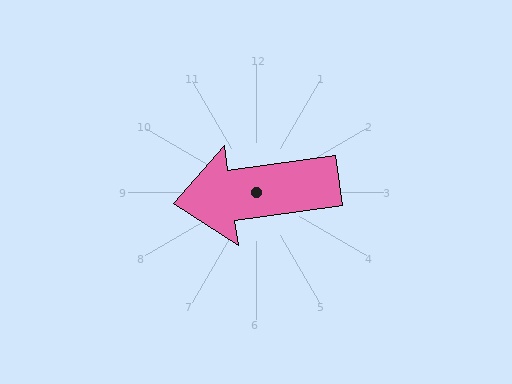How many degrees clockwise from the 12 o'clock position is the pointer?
Approximately 262 degrees.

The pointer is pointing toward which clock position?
Roughly 9 o'clock.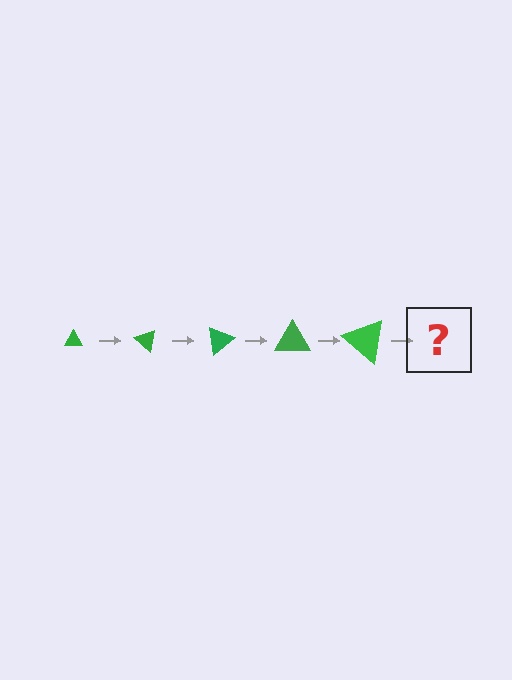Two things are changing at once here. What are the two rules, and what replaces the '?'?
The two rules are that the triangle grows larger each step and it rotates 40 degrees each step. The '?' should be a triangle, larger than the previous one and rotated 200 degrees from the start.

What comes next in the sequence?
The next element should be a triangle, larger than the previous one and rotated 200 degrees from the start.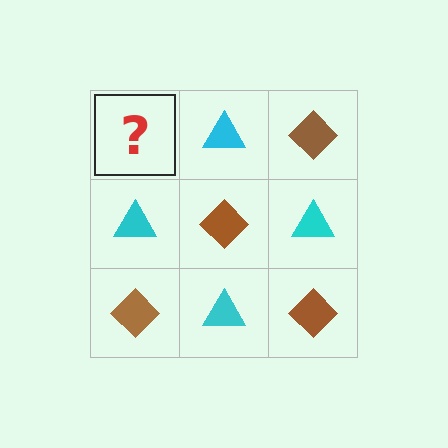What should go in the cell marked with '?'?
The missing cell should contain a brown diamond.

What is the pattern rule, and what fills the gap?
The rule is that it alternates brown diamond and cyan triangle in a checkerboard pattern. The gap should be filled with a brown diamond.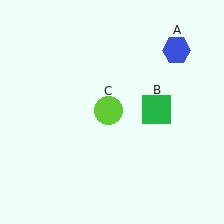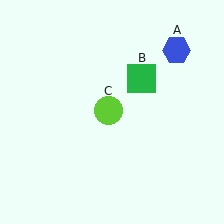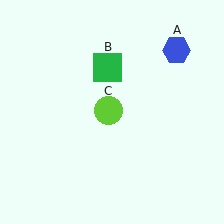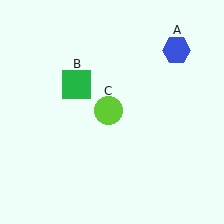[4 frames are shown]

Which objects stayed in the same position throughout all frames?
Blue hexagon (object A) and lime circle (object C) remained stationary.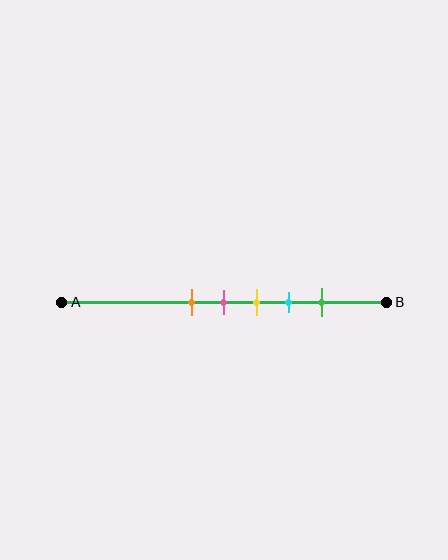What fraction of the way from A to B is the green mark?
The green mark is approximately 80% (0.8) of the way from A to B.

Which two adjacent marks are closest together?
The orange and pink marks are the closest adjacent pair.